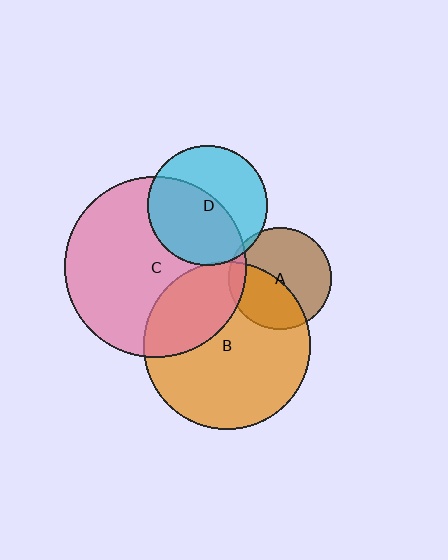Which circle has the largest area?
Circle C (pink).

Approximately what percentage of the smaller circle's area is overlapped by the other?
Approximately 5%.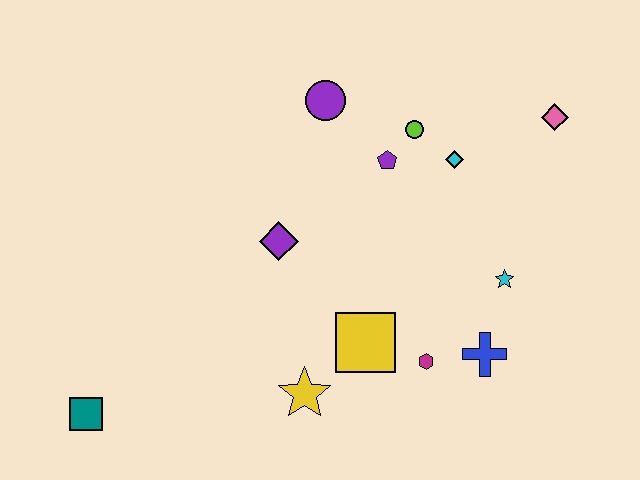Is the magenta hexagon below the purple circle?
Yes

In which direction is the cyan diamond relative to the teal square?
The cyan diamond is to the right of the teal square.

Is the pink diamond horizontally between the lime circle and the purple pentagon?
No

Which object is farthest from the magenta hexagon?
The teal square is farthest from the magenta hexagon.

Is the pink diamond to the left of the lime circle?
No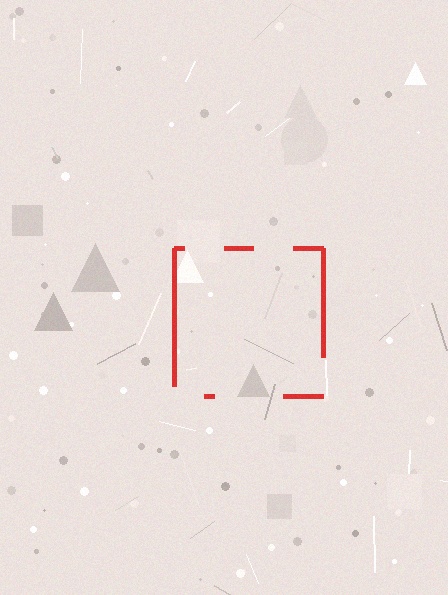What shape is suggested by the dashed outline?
The dashed outline suggests a square.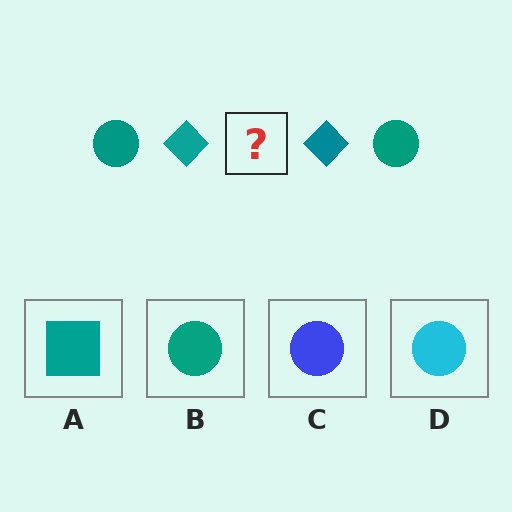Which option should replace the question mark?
Option B.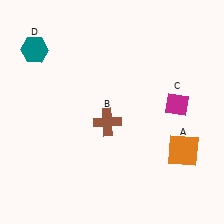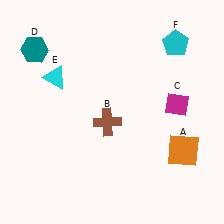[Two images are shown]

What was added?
A cyan triangle (E), a cyan pentagon (F) were added in Image 2.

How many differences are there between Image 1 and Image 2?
There are 2 differences between the two images.